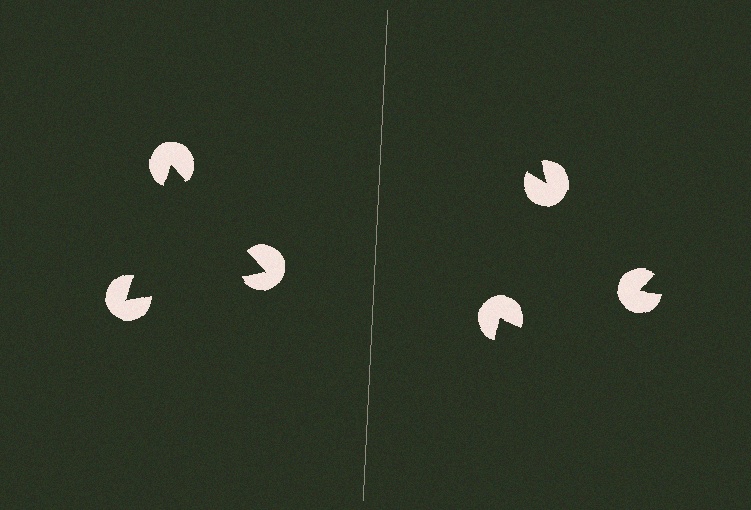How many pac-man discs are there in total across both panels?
6 — 3 on each side.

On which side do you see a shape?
An illusory triangle appears on the left side. On the right side the wedge cuts are rotated, so no coherent shape forms.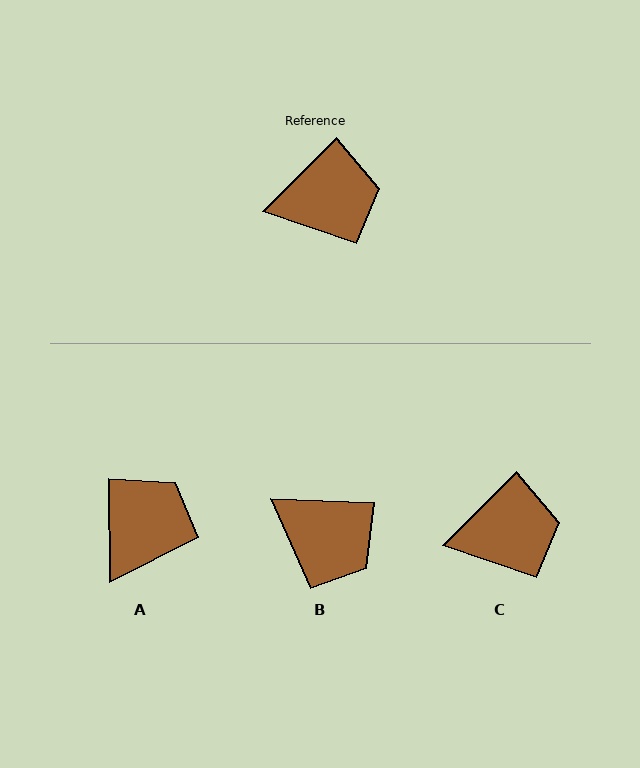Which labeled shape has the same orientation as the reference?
C.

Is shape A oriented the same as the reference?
No, it is off by about 46 degrees.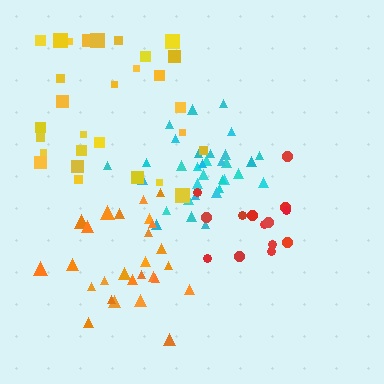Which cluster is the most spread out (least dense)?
Yellow.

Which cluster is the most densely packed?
Cyan.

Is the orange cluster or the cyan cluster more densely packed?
Cyan.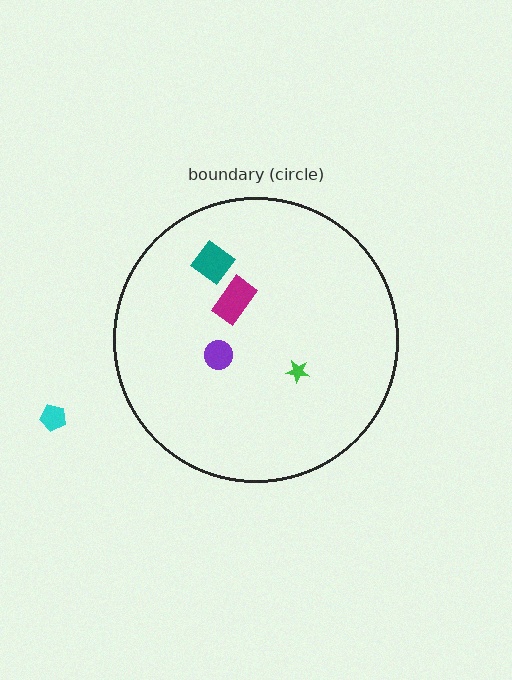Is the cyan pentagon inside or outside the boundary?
Outside.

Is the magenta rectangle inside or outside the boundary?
Inside.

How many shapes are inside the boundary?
4 inside, 1 outside.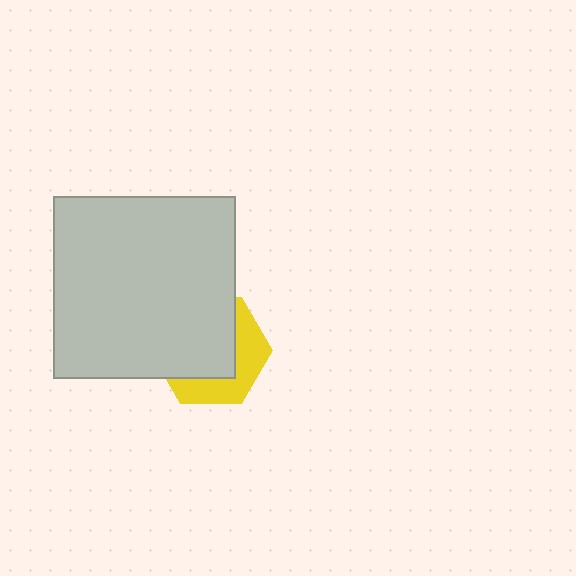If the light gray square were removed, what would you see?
You would see the complete yellow hexagon.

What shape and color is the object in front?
The object in front is a light gray square.